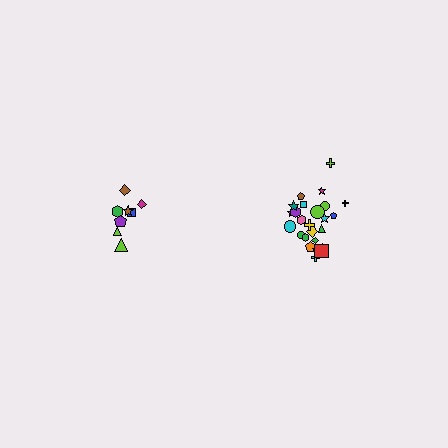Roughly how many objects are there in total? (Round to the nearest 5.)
Roughly 35 objects in total.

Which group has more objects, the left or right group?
The right group.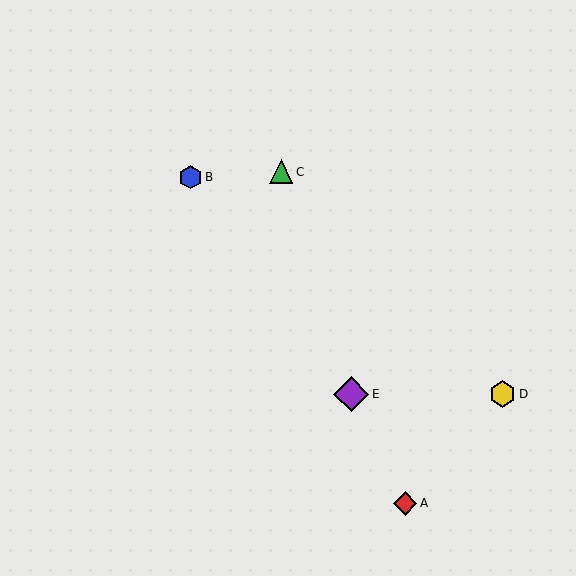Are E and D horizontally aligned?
Yes, both are at y≈394.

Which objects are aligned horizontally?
Objects D, E are aligned horizontally.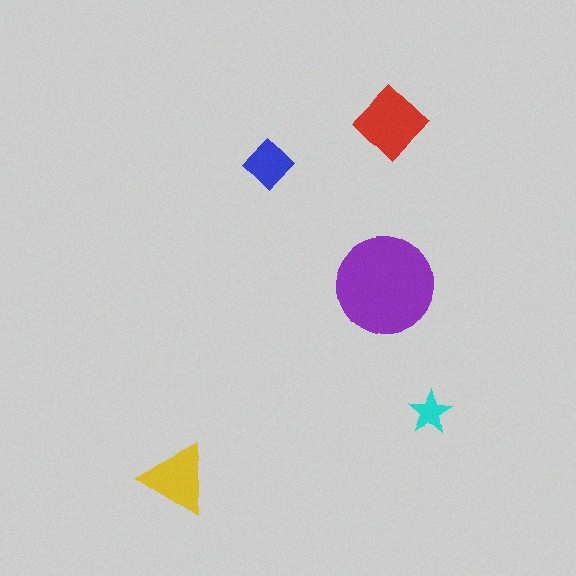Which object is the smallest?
The cyan star.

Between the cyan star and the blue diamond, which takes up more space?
The blue diamond.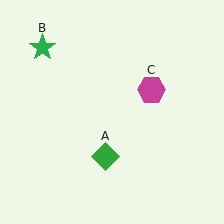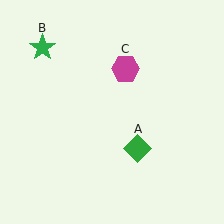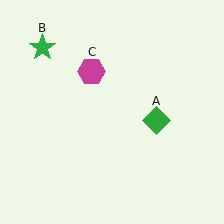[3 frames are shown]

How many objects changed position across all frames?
2 objects changed position: green diamond (object A), magenta hexagon (object C).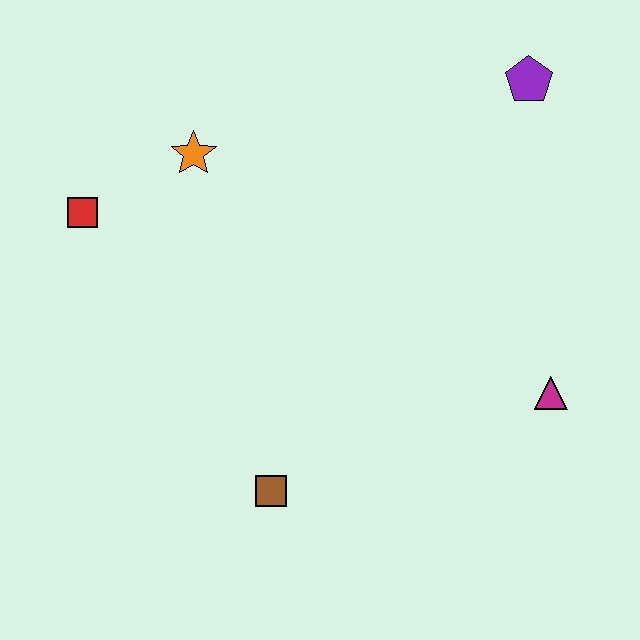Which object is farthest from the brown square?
The purple pentagon is farthest from the brown square.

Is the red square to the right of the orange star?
No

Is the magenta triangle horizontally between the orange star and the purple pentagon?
No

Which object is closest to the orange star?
The red square is closest to the orange star.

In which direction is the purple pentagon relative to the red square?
The purple pentagon is to the right of the red square.